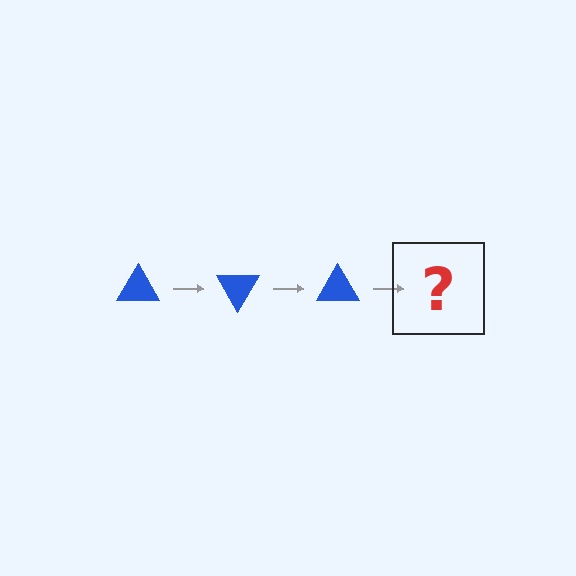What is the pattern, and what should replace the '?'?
The pattern is that the triangle rotates 60 degrees each step. The '?' should be a blue triangle rotated 180 degrees.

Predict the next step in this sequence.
The next step is a blue triangle rotated 180 degrees.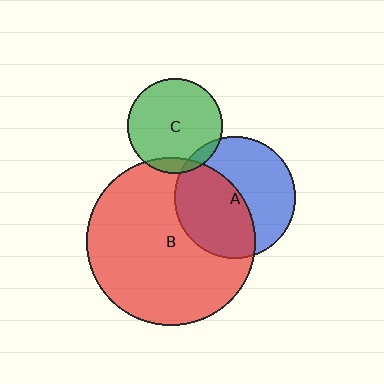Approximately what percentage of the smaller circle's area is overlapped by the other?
Approximately 10%.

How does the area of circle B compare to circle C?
Approximately 3.2 times.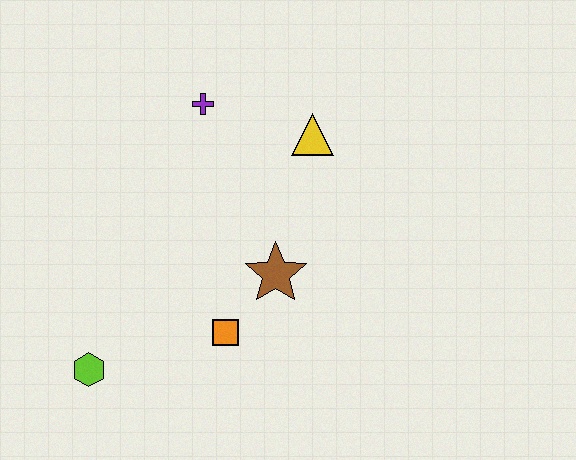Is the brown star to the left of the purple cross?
No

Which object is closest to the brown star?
The orange square is closest to the brown star.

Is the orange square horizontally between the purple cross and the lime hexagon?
No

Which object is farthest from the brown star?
The lime hexagon is farthest from the brown star.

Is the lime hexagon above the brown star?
No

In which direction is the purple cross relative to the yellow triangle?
The purple cross is to the left of the yellow triangle.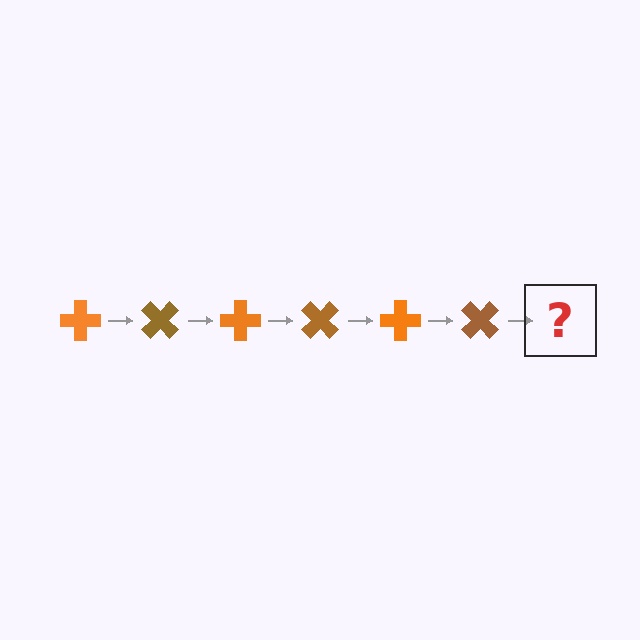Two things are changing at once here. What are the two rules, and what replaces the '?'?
The two rules are that it rotates 45 degrees each step and the color cycles through orange and brown. The '?' should be an orange cross, rotated 270 degrees from the start.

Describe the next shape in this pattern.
It should be an orange cross, rotated 270 degrees from the start.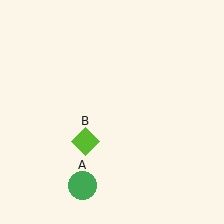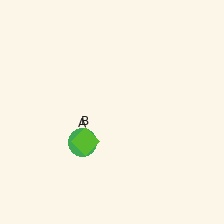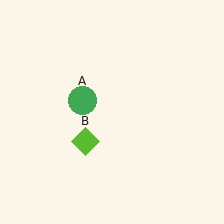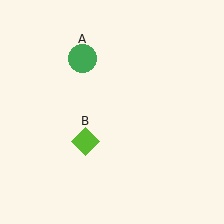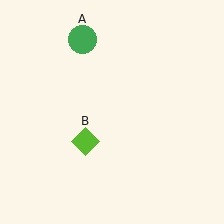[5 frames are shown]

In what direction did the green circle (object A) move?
The green circle (object A) moved up.